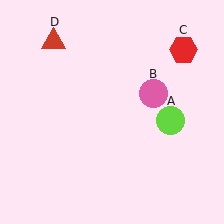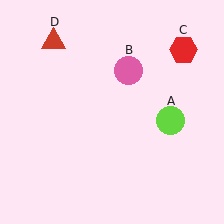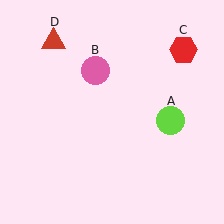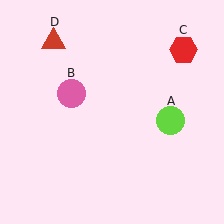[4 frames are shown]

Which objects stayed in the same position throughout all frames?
Lime circle (object A) and red hexagon (object C) and red triangle (object D) remained stationary.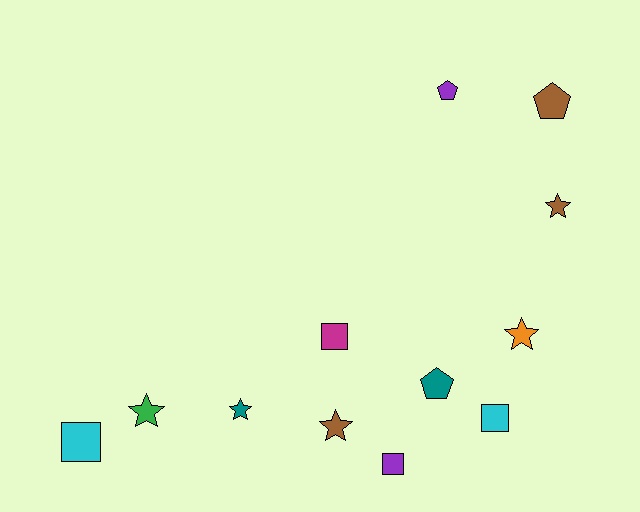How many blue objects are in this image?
There are no blue objects.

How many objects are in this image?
There are 12 objects.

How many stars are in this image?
There are 5 stars.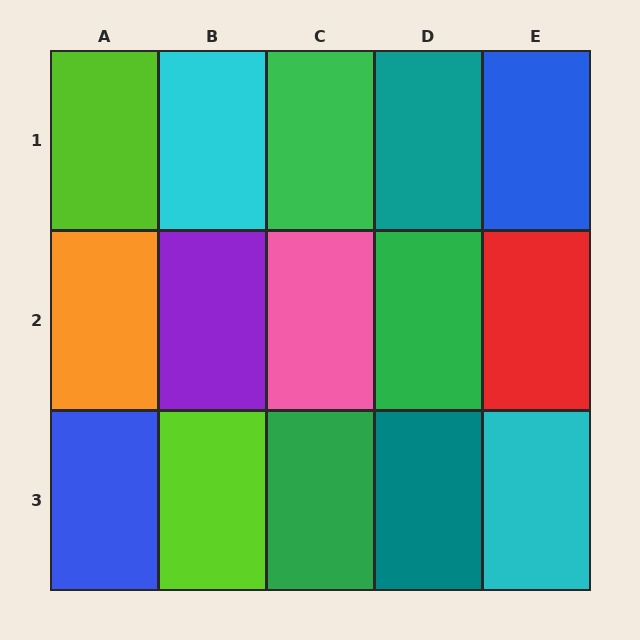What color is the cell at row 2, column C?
Pink.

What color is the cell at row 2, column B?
Purple.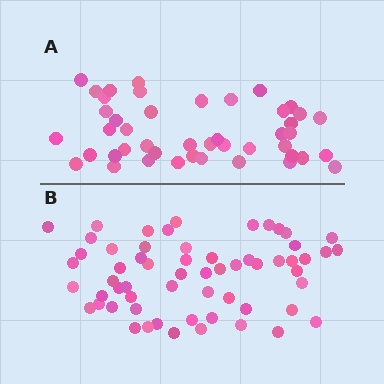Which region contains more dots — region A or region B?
Region B (the bottom region) has more dots.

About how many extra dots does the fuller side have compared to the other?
Region B has approximately 15 more dots than region A.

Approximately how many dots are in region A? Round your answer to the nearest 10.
About 40 dots. (The exact count is 45, which rounds to 40.)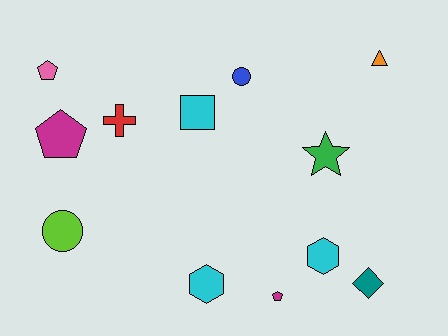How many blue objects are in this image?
There is 1 blue object.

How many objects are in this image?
There are 12 objects.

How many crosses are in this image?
There is 1 cross.